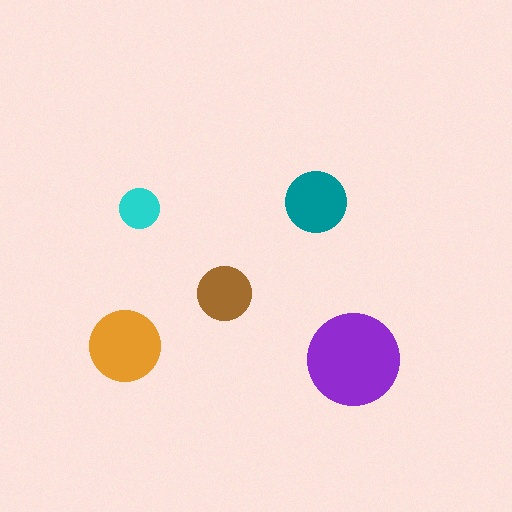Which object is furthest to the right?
The purple circle is rightmost.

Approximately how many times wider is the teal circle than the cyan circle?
About 1.5 times wider.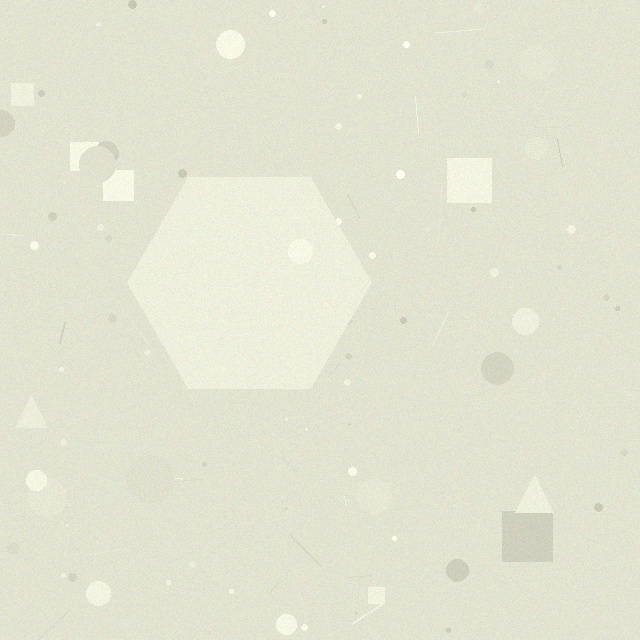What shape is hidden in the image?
A hexagon is hidden in the image.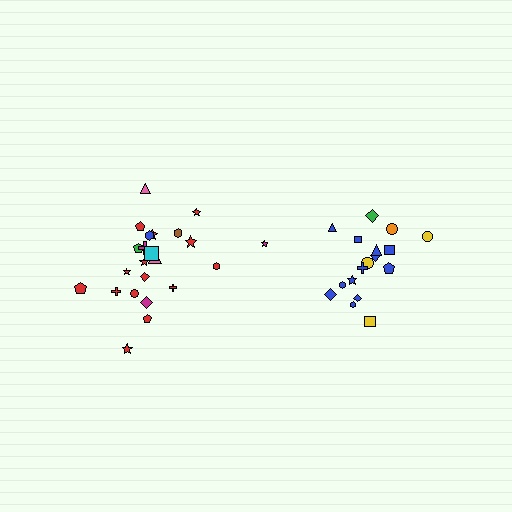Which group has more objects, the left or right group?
The left group.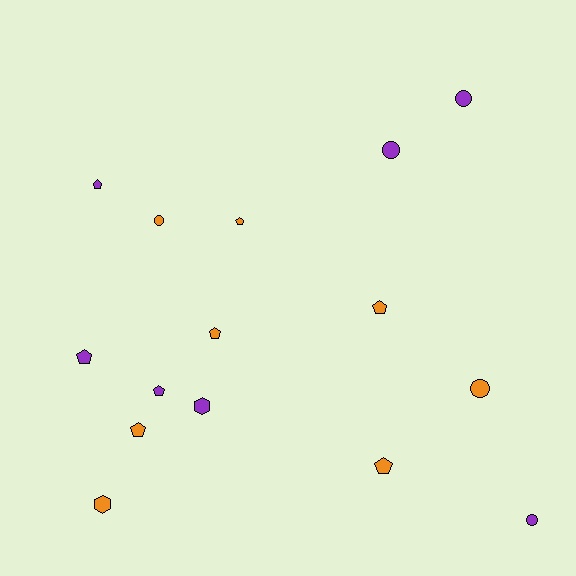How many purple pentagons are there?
There are 3 purple pentagons.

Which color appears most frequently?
Orange, with 8 objects.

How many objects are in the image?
There are 15 objects.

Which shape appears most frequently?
Pentagon, with 8 objects.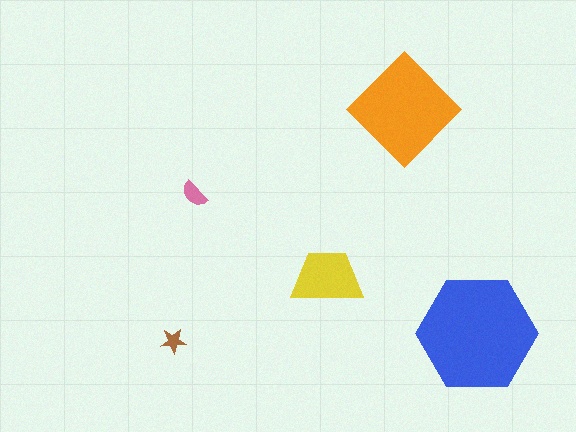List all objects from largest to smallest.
The blue hexagon, the orange diamond, the yellow trapezoid, the pink semicircle, the brown star.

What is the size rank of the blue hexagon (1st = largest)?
1st.